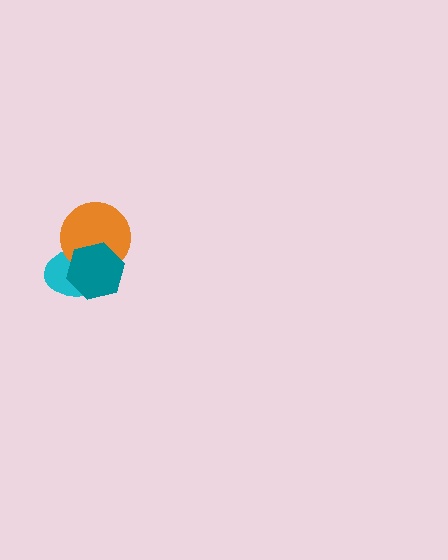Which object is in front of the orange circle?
The teal hexagon is in front of the orange circle.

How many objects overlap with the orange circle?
2 objects overlap with the orange circle.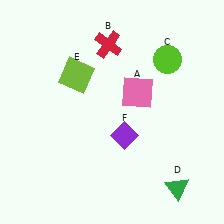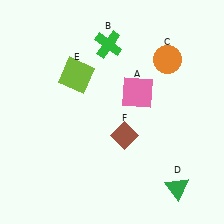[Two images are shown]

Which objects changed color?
B changed from red to green. C changed from lime to orange. F changed from purple to brown.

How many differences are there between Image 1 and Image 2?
There are 3 differences between the two images.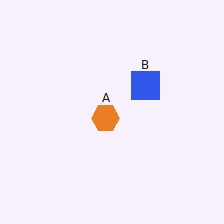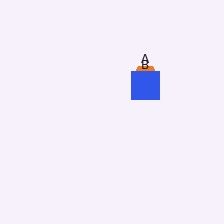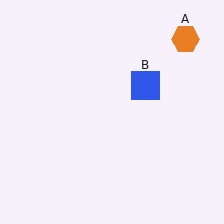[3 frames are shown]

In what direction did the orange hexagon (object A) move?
The orange hexagon (object A) moved up and to the right.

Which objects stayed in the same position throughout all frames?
Blue square (object B) remained stationary.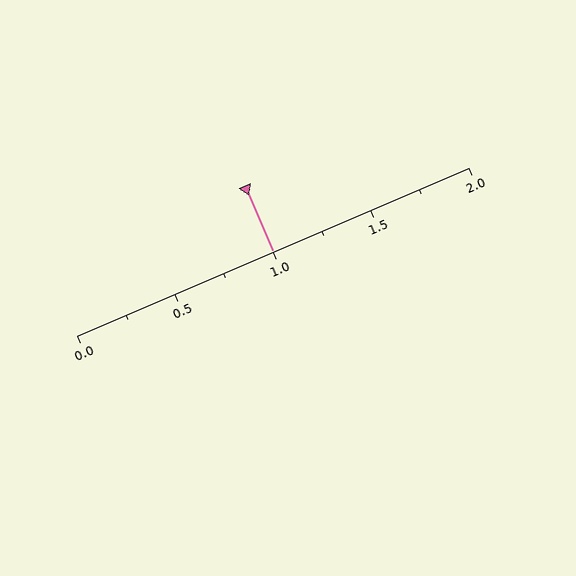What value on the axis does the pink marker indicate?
The marker indicates approximately 1.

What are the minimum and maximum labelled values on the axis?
The axis runs from 0.0 to 2.0.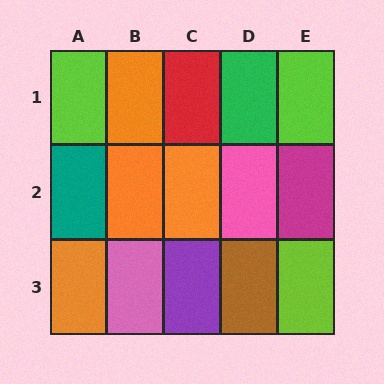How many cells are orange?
4 cells are orange.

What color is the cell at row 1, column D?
Green.